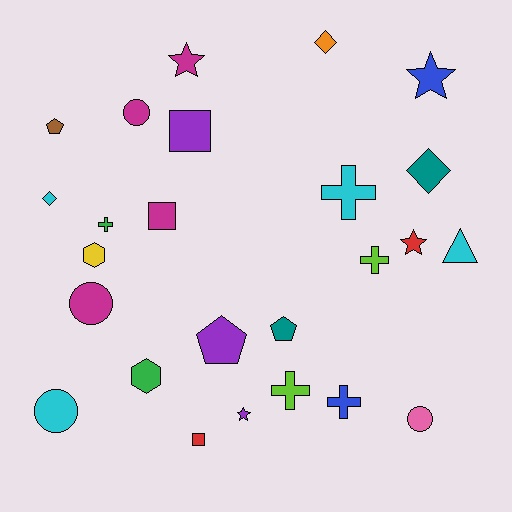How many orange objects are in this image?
There is 1 orange object.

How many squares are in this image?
There are 3 squares.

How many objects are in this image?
There are 25 objects.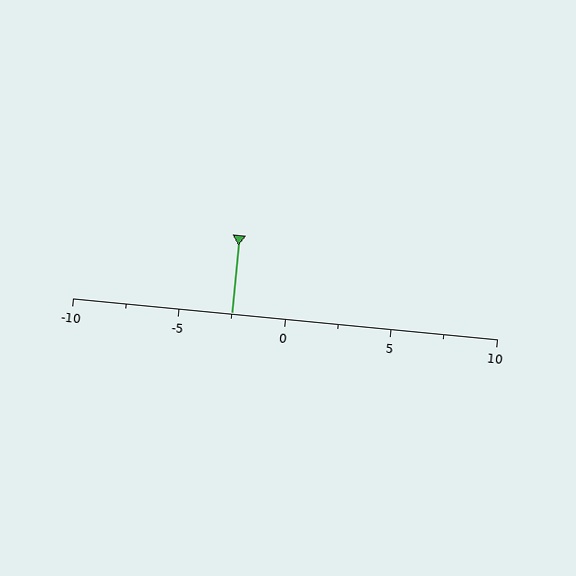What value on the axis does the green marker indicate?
The marker indicates approximately -2.5.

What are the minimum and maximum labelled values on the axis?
The axis runs from -10 to 10.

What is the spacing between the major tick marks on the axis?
The major ticks are spaced 5 apart.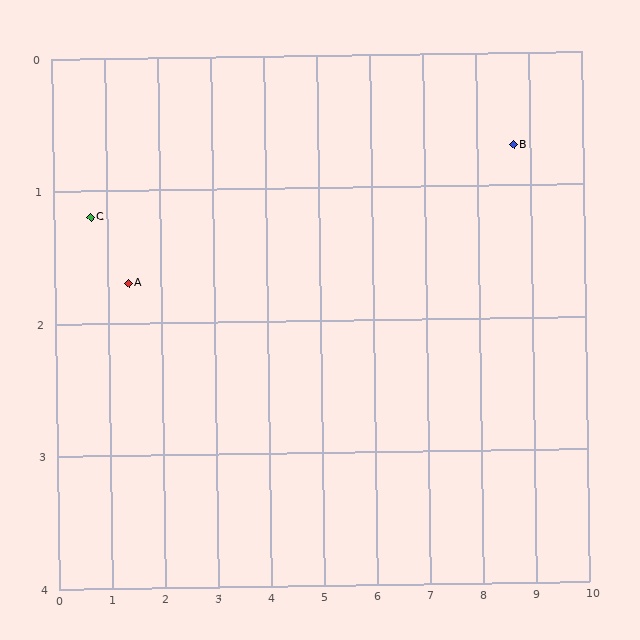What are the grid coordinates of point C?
Point C is at approximately (0.7, 1.2).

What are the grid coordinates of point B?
Point B is at approximately (8.7, 0.7).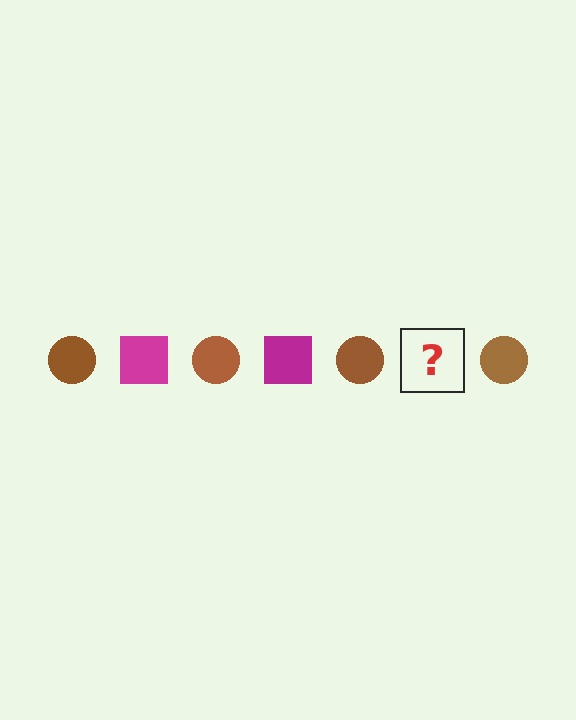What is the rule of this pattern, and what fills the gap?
The rule is that the pattern alternates between brown circle and magenta square. The gap should be filled with a magenta square.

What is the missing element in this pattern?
The missing element is a magenta square.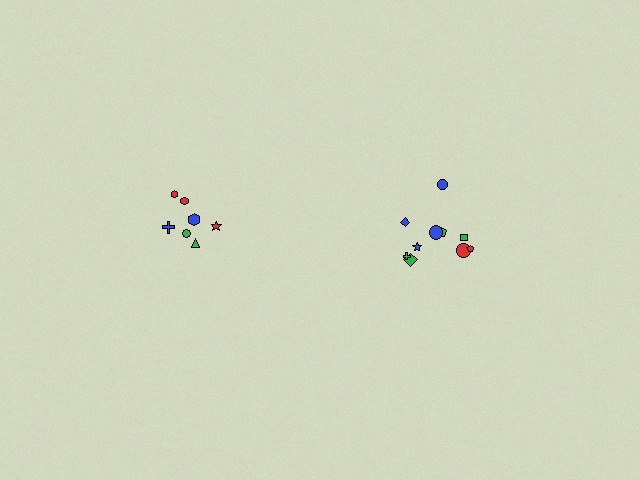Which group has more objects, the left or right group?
The right group.